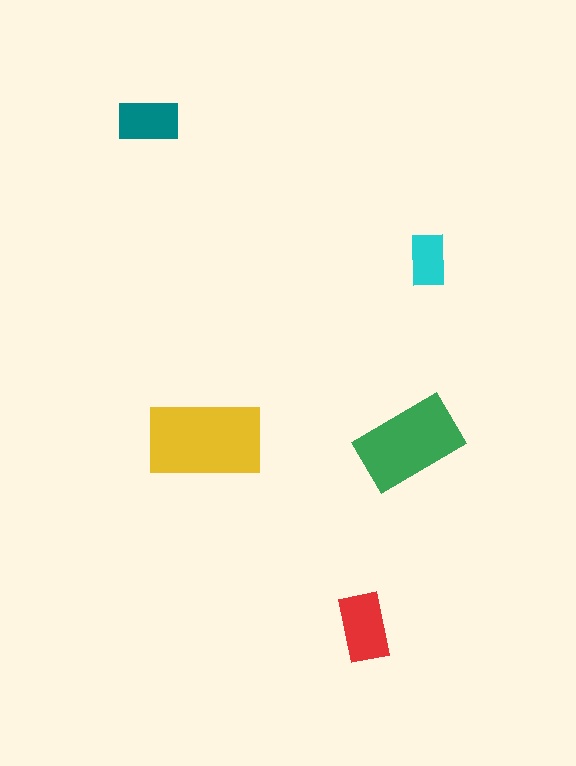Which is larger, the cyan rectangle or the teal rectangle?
The teal one.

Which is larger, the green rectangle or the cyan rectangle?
The green one.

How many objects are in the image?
There are 5 objects in the image.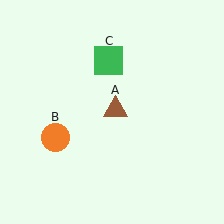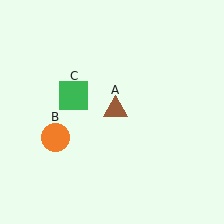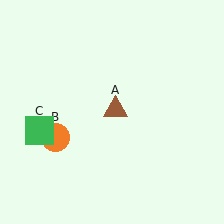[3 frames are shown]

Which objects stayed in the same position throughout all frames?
Brown triangle (object A) and orange circle (object B) remained stationary.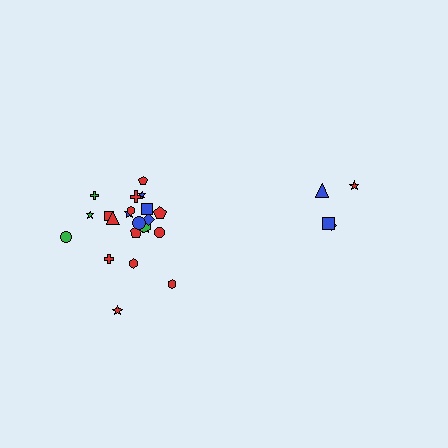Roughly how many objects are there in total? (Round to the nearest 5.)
Roughly 25 objects in total.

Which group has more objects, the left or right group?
The left group.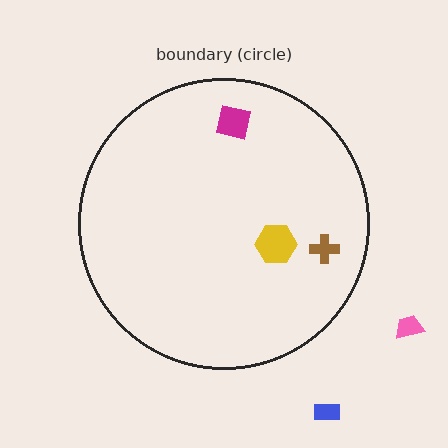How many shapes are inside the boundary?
3 inside, 2 outside.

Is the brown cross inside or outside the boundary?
Inside.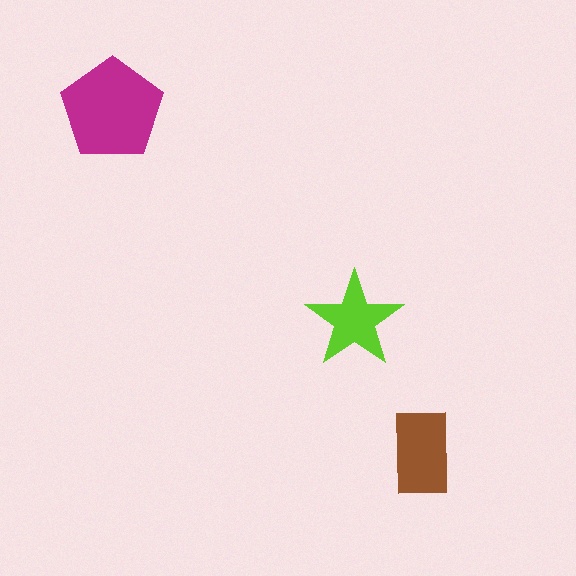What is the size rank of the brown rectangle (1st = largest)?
2nd.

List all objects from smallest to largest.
The lime star, the brown rectangle, the magenta pentagon.